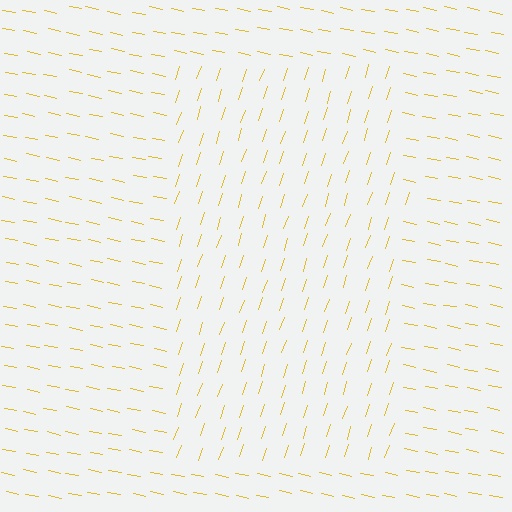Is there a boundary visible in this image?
Yes, there is a texture boundary formed by a change in line orientation.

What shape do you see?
I see a rectangle.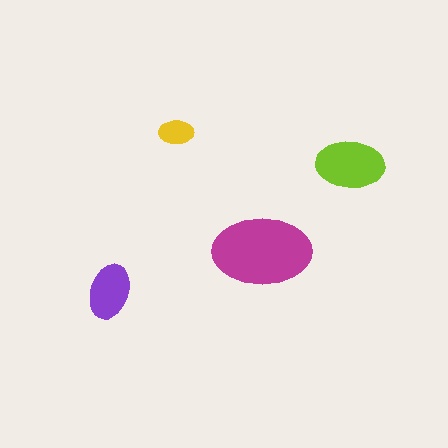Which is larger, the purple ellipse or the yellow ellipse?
The purple one.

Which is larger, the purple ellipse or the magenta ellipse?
The magenta one.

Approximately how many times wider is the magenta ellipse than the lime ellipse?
About 1.5 times wider.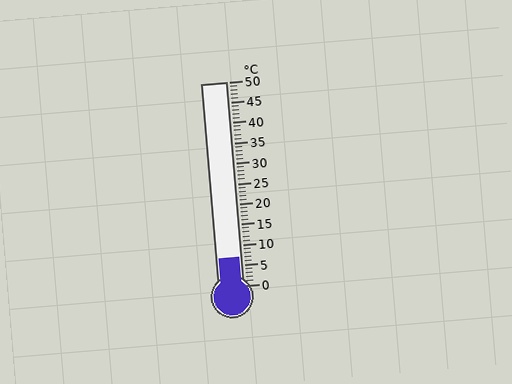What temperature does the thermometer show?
The thermometer shows approximately 7°C.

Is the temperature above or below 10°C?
The temperature is below 10°C.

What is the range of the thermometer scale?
The thermometer scale ranges from 0°C to 50°C.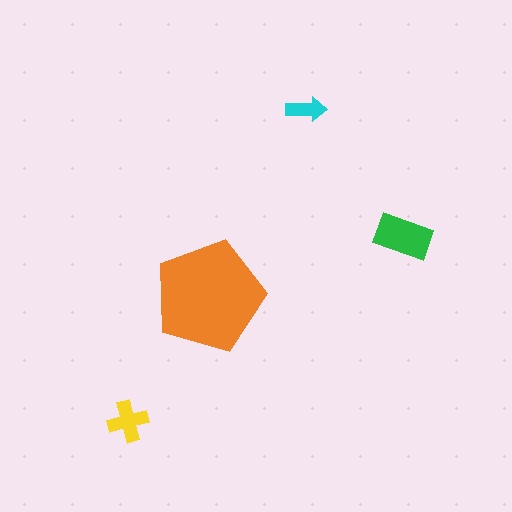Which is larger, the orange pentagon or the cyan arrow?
The orange pentagon.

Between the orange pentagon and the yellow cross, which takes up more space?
The orange pentagon.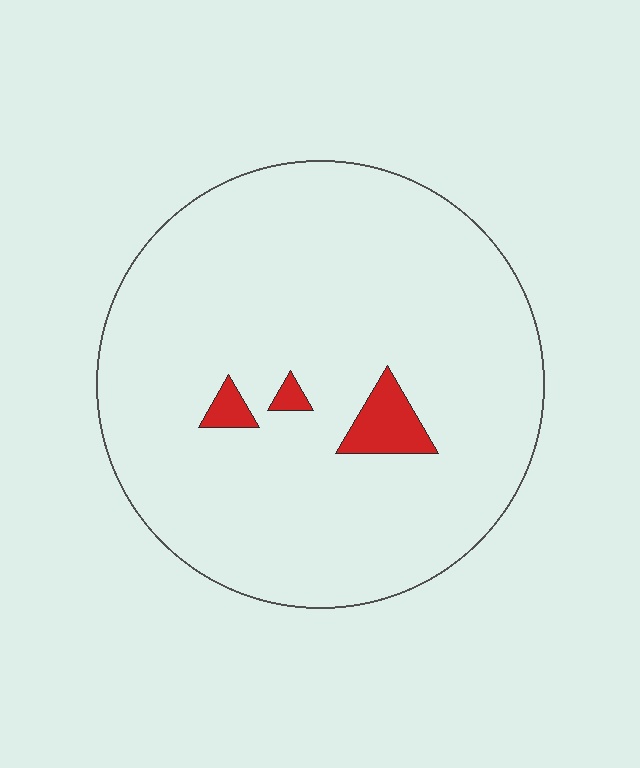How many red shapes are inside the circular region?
3.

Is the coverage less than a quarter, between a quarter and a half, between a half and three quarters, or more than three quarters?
Less than a quarter.